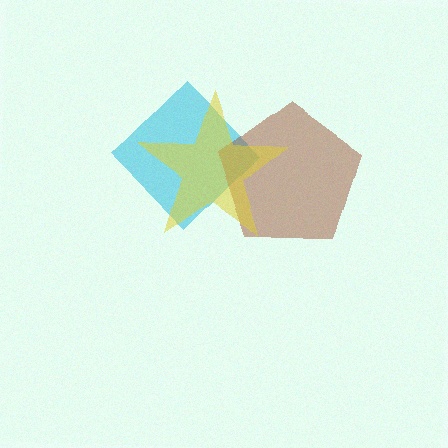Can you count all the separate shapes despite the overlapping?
Yes, there are 3 separate shapes.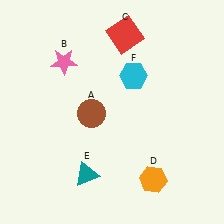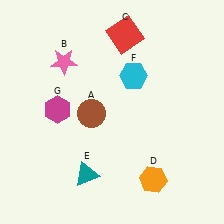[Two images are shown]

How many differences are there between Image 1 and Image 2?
There is 1 difference between the two images.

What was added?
A magenta hexagon (G) was added in Image 2.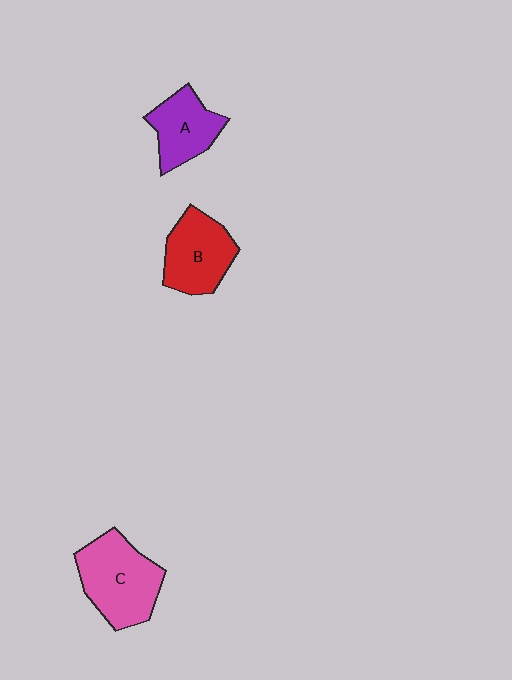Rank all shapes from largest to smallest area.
From largest to smallest: C (pink), B (red), A (purple).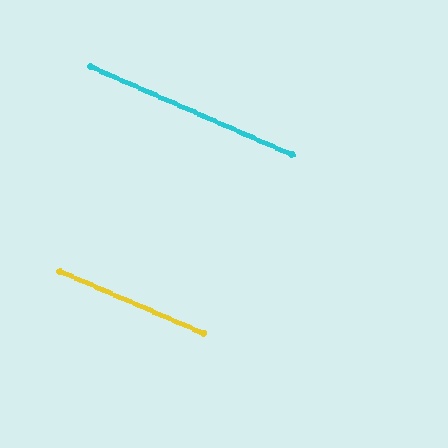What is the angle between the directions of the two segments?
Approximately 0 degrees.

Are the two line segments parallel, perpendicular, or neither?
Parallel — their directions differ by only 0.3°.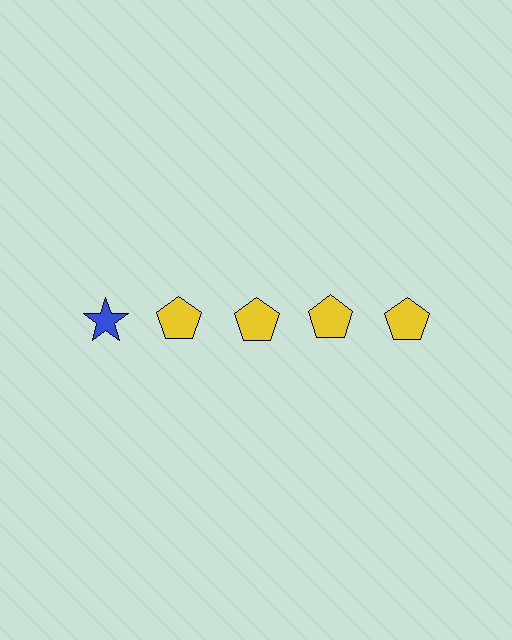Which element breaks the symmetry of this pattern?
The blue star in the top row, leftmost column breaks the symmetry. All other shapes are yellow pentagons.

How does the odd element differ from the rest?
It differs in both color (blue instead of yellow) and shape (star instead of pentagon).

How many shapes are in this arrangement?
There are 5 shapes arranged in a grid pattern.